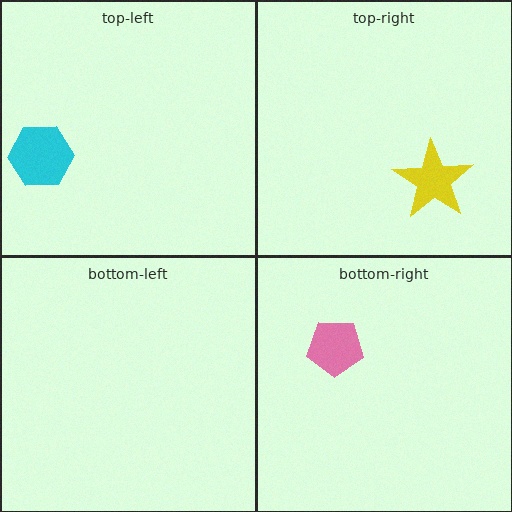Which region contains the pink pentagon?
The bottom-right region.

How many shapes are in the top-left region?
1.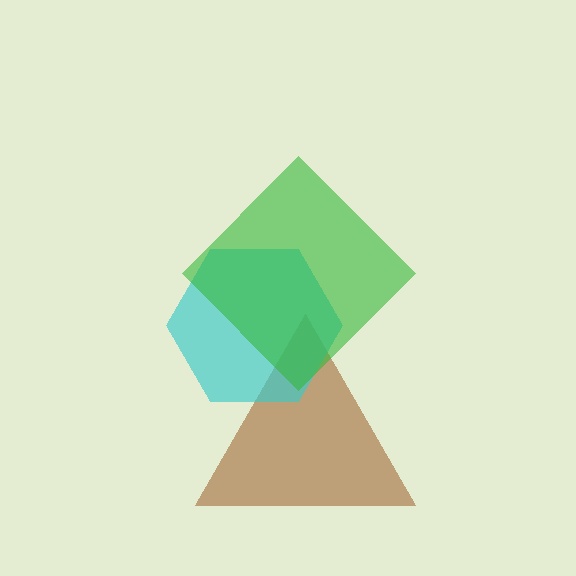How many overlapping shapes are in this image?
There are 3 overlapping shapes in the image.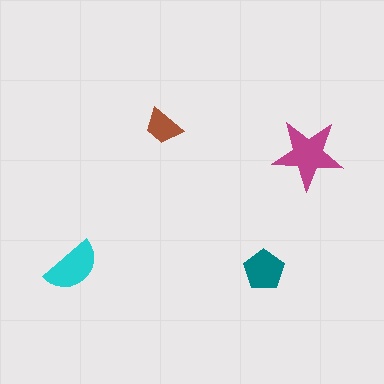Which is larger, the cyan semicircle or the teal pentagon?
The cyan semicircle.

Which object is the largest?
The magenta star.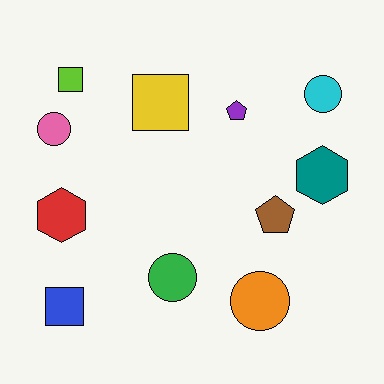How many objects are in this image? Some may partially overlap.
There are 11 objects.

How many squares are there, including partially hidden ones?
There are 3 squares.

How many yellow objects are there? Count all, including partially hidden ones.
There is 1 yellow object.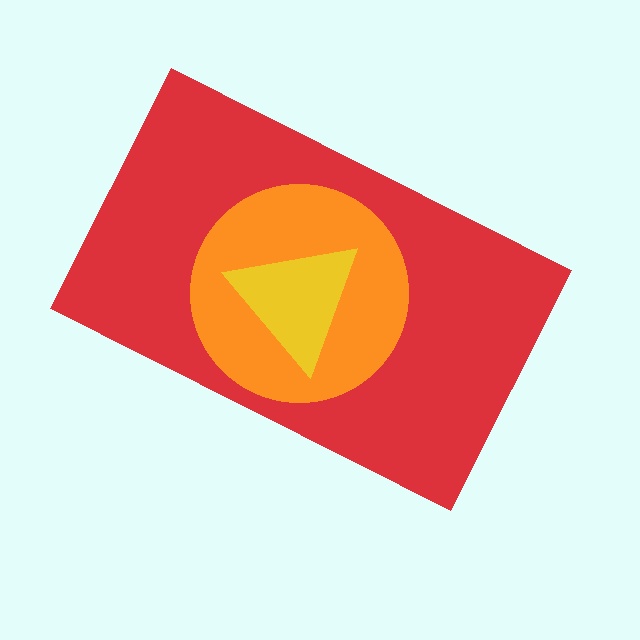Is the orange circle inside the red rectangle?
Yes.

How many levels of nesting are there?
3.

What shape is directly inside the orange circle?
The yellow triangle.